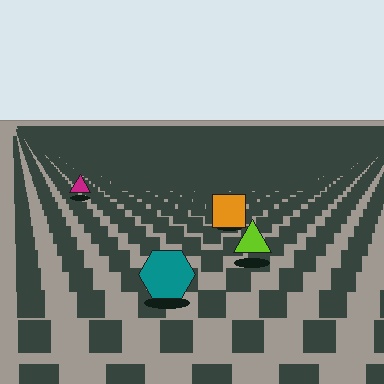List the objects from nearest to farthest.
From nearest to farthest: the teal hexagon, the lime triangle, the orange square, the magenta triangle.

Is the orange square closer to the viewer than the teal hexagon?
No. The teal hexagon is closer — you can tell from the texture gradient: the ground texture is coarser near it.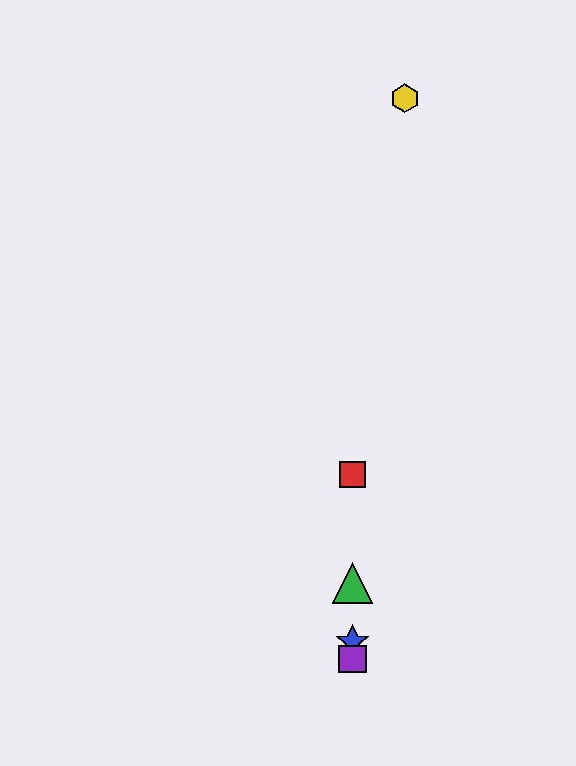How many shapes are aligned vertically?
4 shapes (the red square, the blue star, the green triangle, the purple square) are aligned vertically.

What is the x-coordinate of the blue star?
The blue star is at x≈352.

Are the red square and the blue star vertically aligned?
Yes, both are at x≈352.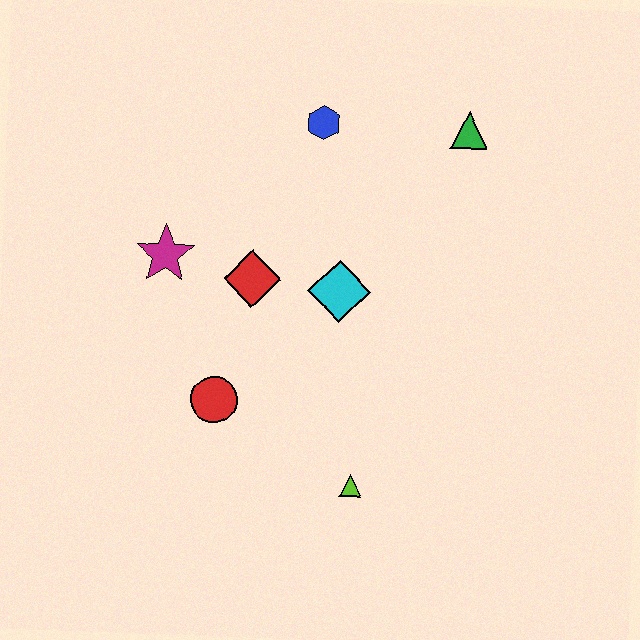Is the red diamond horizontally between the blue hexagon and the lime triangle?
No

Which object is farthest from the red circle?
The green triangle is farthest from the red circle.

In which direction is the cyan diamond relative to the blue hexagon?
The cyan diamond is below the blue hexagon.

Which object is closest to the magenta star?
The red diamond is closest to the magenta star.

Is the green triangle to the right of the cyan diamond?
Yes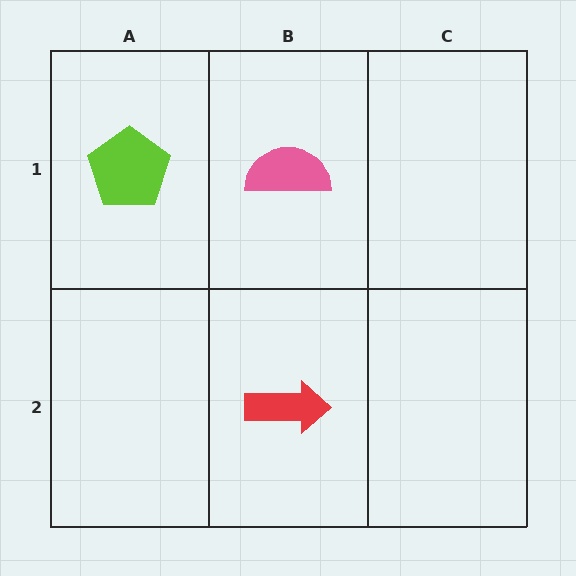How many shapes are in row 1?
2 shapes.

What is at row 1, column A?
A lime pentagon.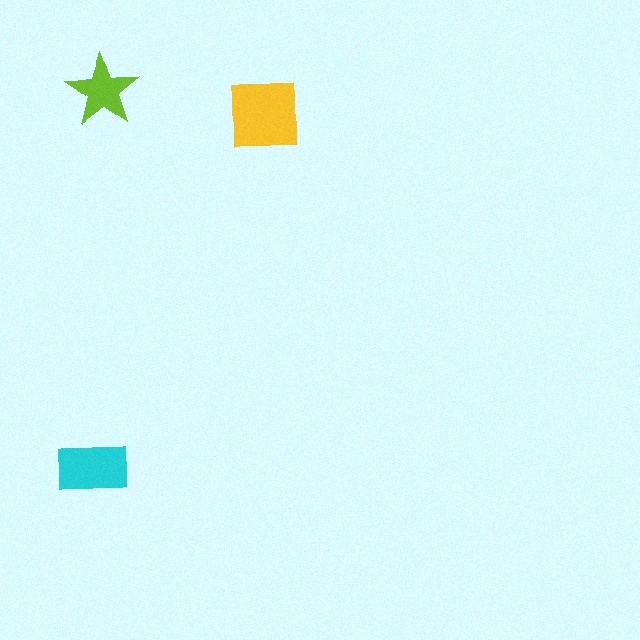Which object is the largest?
The yellow square.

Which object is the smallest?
The lime star.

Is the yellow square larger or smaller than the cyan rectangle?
Larger.